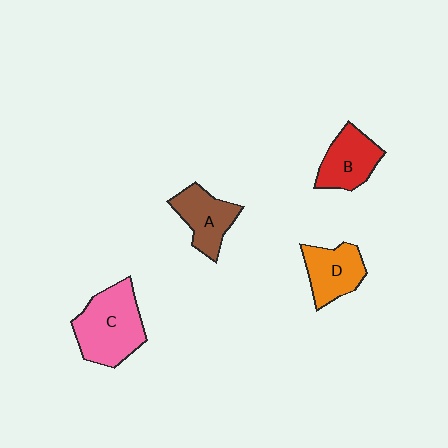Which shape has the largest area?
Shape C (pink).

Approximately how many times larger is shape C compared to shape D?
Approximately 1.5 times.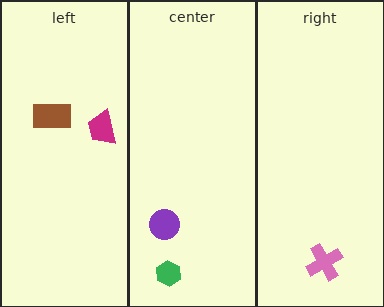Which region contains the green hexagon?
The center region.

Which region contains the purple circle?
The center region.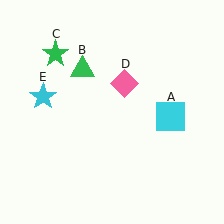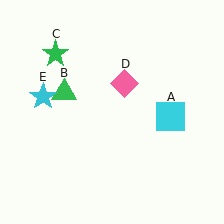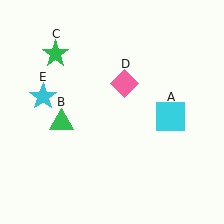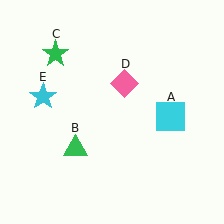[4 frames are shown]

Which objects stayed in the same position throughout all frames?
Cyan square (object A) and green star (object C) and pink diamond (object D) and cyan star (object E) remained stationary.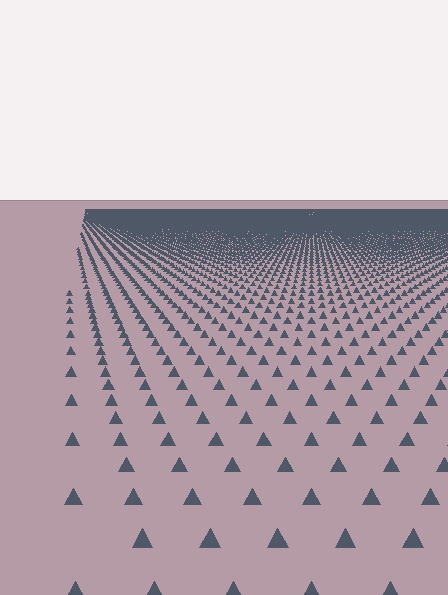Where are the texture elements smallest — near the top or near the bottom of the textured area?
Near the top.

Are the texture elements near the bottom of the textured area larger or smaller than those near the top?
Larger. Near the bottom, elements are closer to the viewer and appear at a bigger on-screen size.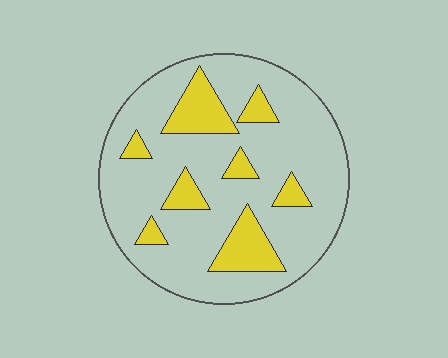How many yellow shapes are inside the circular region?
8.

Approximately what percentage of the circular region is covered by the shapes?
Approximately 20%.